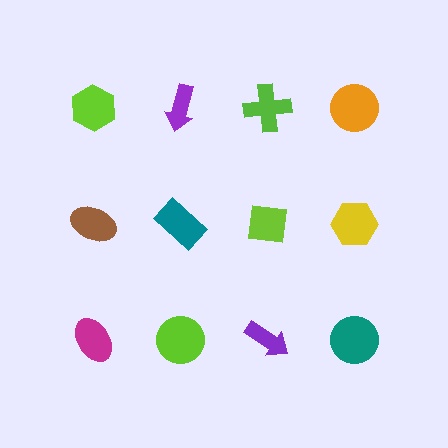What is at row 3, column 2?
A lime circle.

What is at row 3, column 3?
A purple arrow.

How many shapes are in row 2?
4 shapes.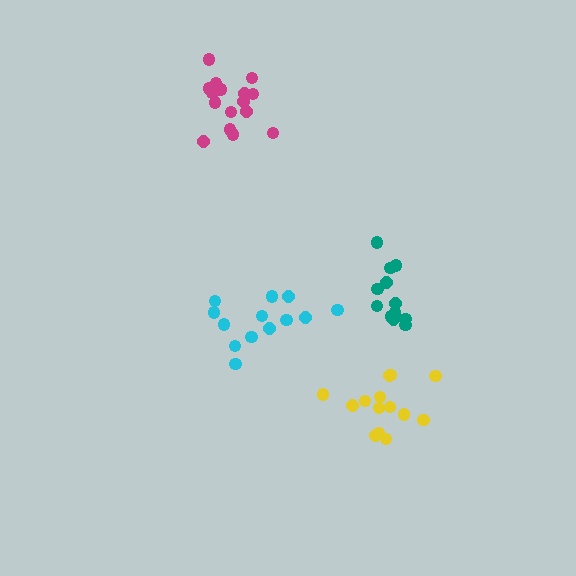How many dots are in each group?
Group 1: 12 dots, Group 2: 18 dots, Group 3: 13 dots, Group 4: 14 dots (57 total).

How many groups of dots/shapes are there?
There are 4 groups.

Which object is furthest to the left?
The magenta cluster is leftmost.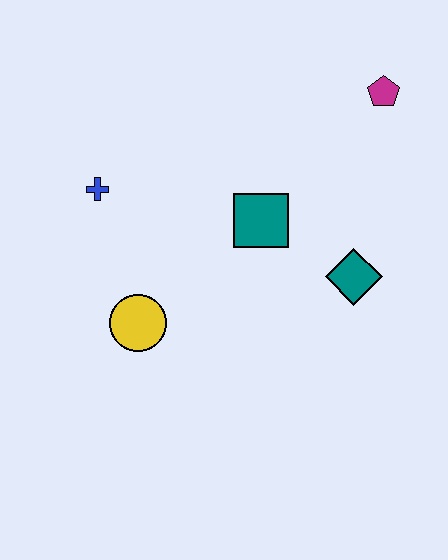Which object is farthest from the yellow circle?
The magenta pentagon is farthest from the yellow circle.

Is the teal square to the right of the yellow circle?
Yes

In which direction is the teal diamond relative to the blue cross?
The teal diamond is to the right of the blue cross.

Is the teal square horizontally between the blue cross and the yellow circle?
No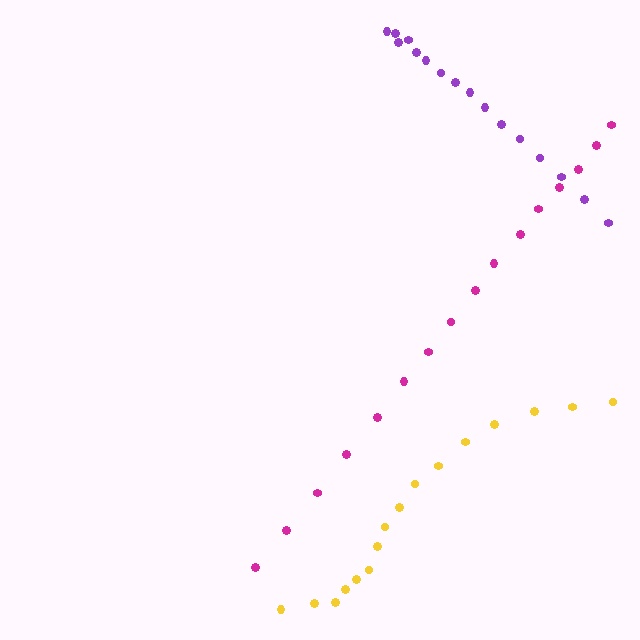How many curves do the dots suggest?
There are 3 distinct paths.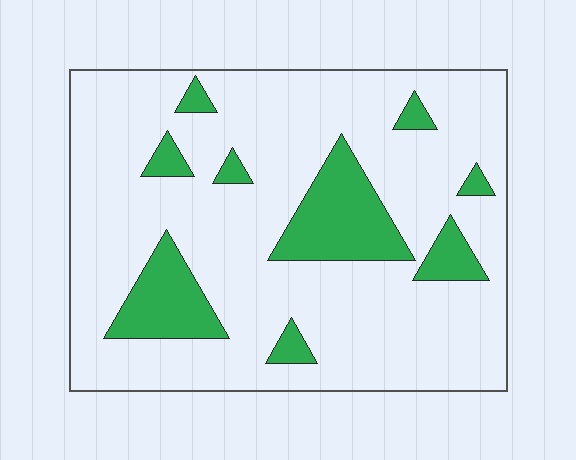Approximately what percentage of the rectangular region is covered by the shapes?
Approximately 20%.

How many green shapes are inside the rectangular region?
9.